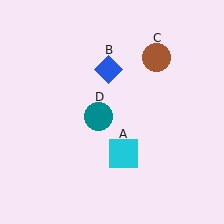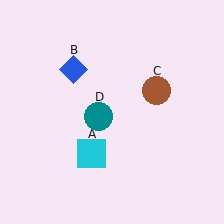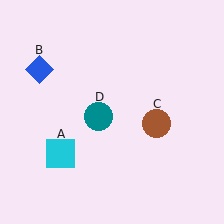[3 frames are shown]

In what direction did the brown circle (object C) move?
The brown circle (object C) moved down.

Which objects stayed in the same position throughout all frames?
Teal circle (object D) remained stationary.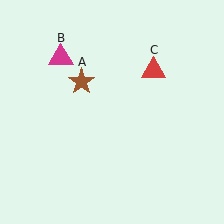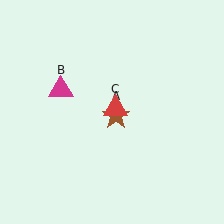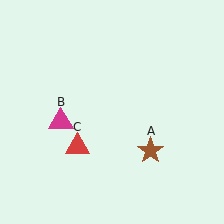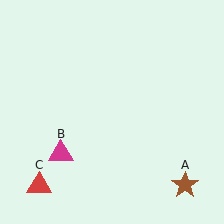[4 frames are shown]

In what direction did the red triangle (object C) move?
The red triangle (object C) moved down and to the left.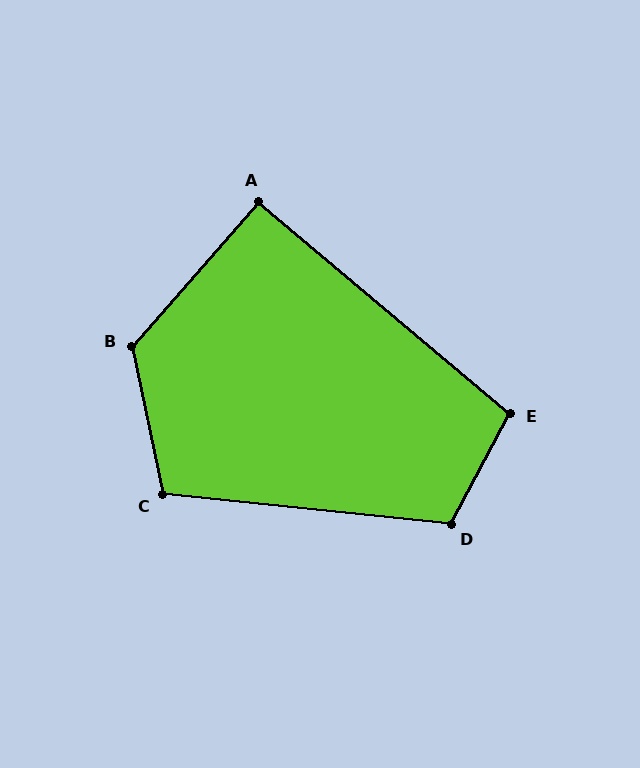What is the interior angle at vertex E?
Approximately 102 degrees (obtuse).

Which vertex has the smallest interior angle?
A, at approximately 91 degrees.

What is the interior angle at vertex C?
Approximately 108 degrees (obtuse).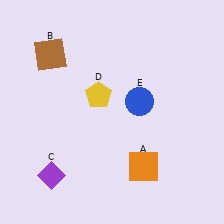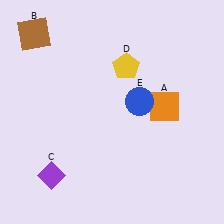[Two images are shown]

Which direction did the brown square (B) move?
The brown square (B) moved up.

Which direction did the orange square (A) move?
The orange square (A) moved up.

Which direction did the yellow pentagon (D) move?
The yellow pentagon (D) moved up.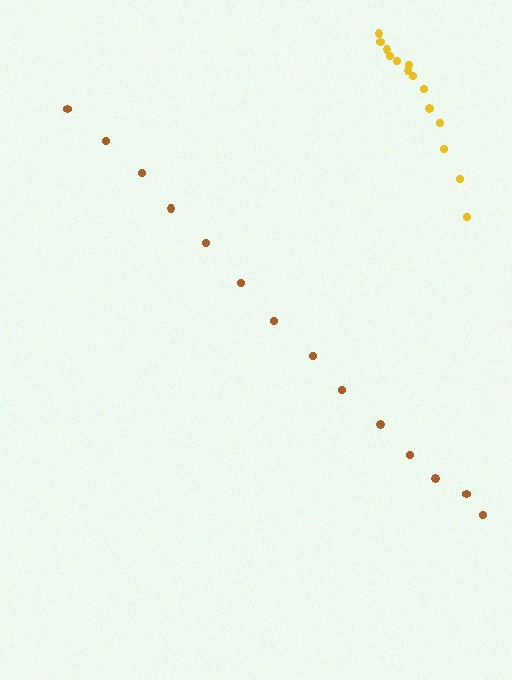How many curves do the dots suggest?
There are 2 distinct paths.